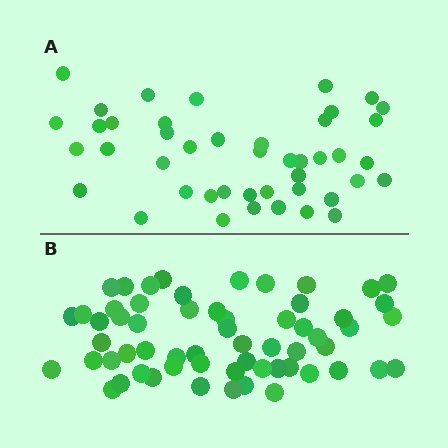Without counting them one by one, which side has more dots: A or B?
Region B (the bottom region) has more dots.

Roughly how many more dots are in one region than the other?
Region B has approximately 15 more dots than region A.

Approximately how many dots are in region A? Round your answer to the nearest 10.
About 40 dots. (The exact count is 44, which rounds to 40.)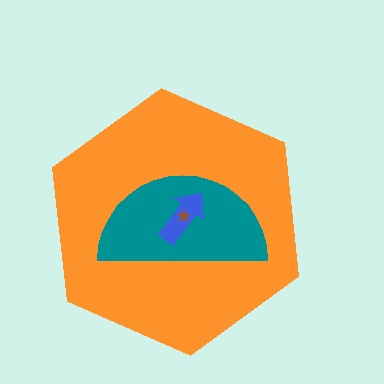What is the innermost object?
The brown star.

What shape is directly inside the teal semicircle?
The blue arrow.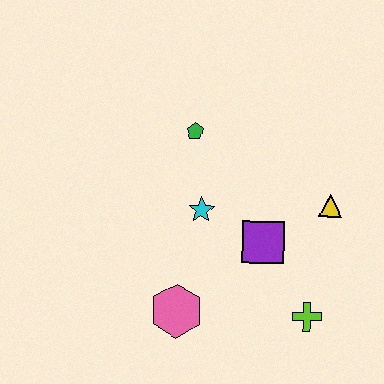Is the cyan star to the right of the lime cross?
No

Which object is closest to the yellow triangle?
The purple square is closest to the yellow triangle.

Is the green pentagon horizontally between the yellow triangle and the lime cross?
No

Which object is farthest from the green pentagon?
The lime cross is farthest from the green pentagon.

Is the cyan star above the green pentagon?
No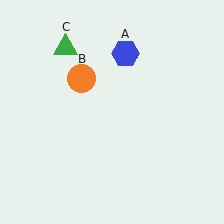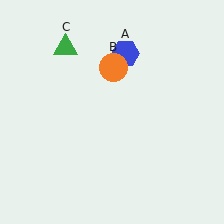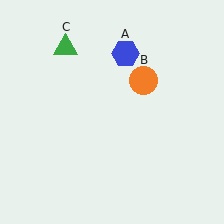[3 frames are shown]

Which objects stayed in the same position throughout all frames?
Blue hexagon (object A) and green triangle (object C) remained stationary.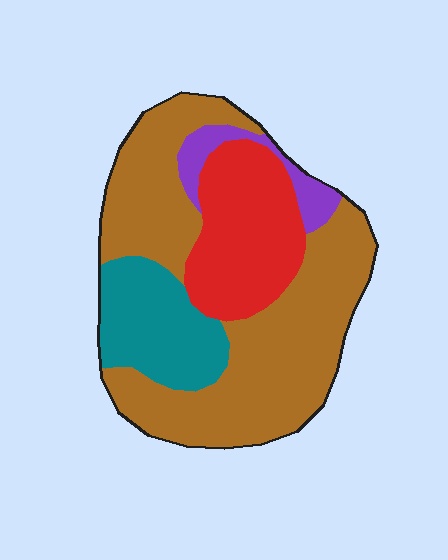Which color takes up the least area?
Purple, at roughly 5%.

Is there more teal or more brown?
Brown.